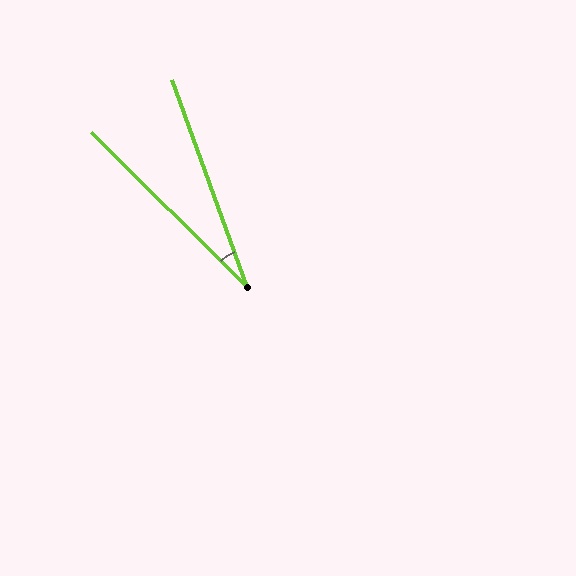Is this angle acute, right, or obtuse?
It is acute.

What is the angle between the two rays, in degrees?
Approximately 25 degrees.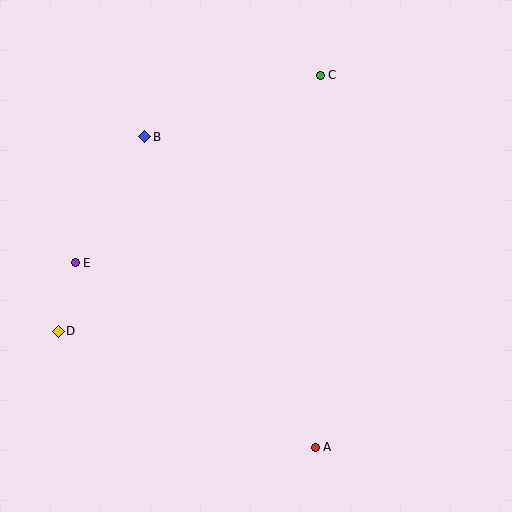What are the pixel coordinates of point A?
Point A is at (315, 447).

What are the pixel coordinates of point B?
Point B is at (145, 137).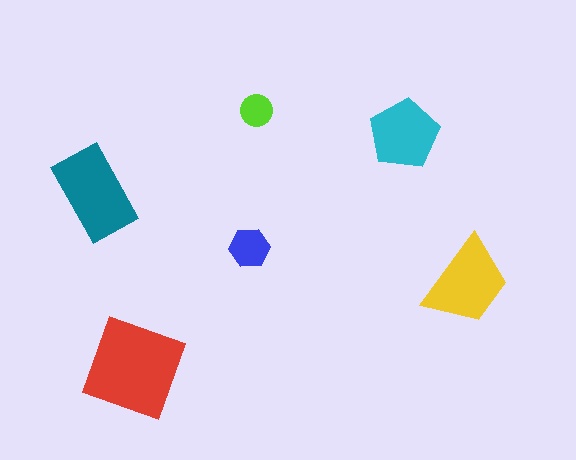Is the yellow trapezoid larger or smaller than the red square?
Smaller.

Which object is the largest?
The red square.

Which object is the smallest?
The lime circle.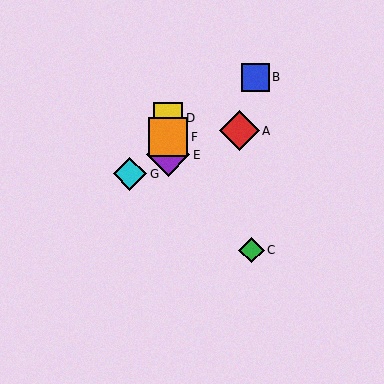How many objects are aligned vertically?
3 objects (D, E, F) are aligned vertically.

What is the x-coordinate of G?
Object G is at x≈130.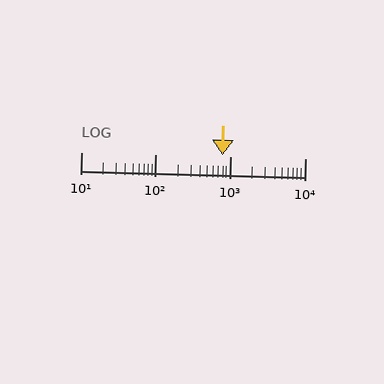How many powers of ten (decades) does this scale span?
The scale spans 3 decades, from 10 to 10000.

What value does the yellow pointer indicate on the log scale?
The pointer indicates approximately 780.